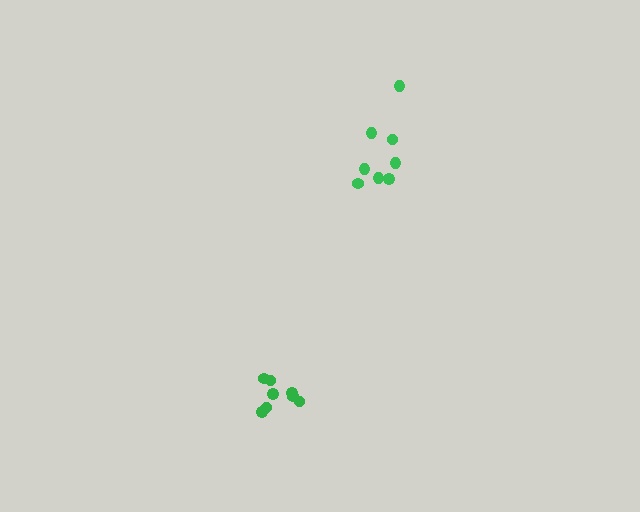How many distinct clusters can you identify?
There are 2 distinct clusters.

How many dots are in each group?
Group 1: 8 dots, Group 2: 8 dots (16 total).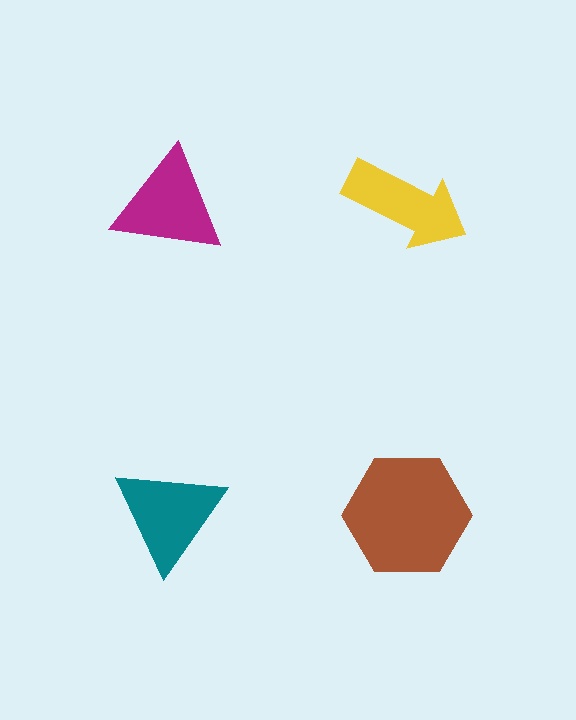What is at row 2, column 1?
A teal triangle.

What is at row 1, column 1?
A magenta triangle.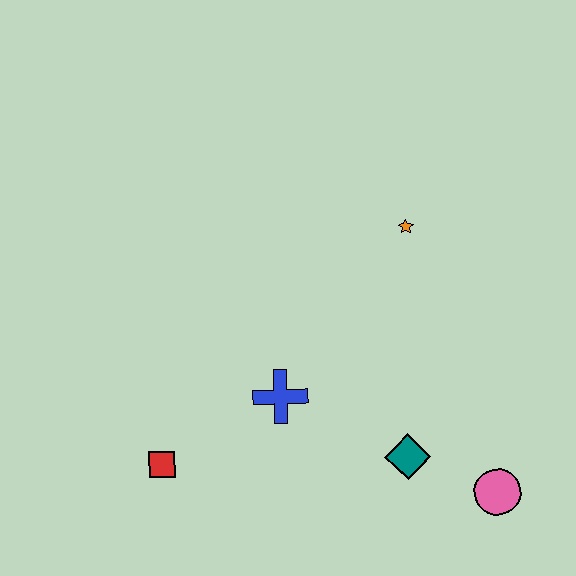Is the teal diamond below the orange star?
Yes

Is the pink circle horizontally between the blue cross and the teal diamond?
No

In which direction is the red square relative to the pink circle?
The red square is to the left of the pink circle.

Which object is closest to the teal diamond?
The pink circle is closest to the teal diamond.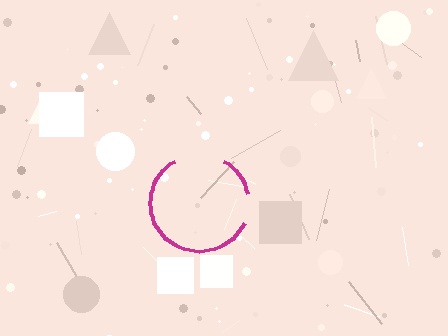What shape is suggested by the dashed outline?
The dashed outline suggests a circle.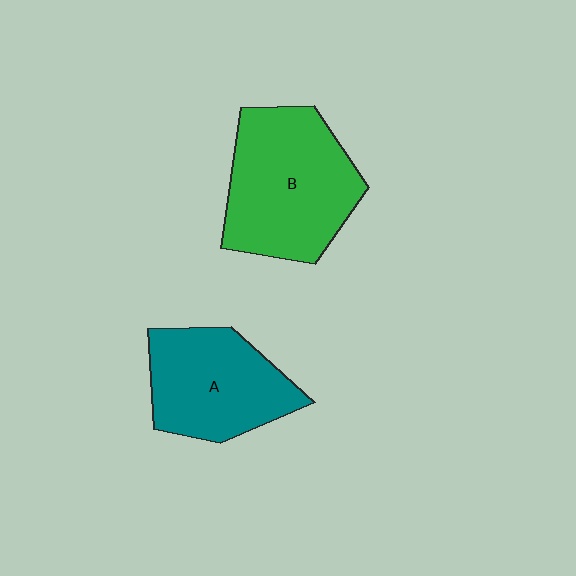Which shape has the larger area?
Shape B (green).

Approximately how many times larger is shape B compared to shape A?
Approximately 1.2 times.